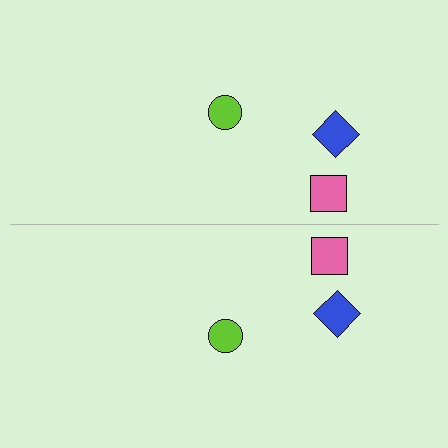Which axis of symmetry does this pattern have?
The pattern has a horizontal axis of symmetry running through the center of the image.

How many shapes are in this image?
There are 6 shapes in this image.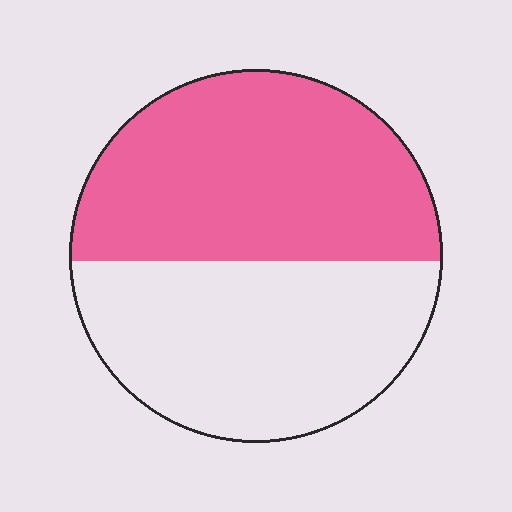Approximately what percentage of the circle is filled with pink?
Approximately 50%.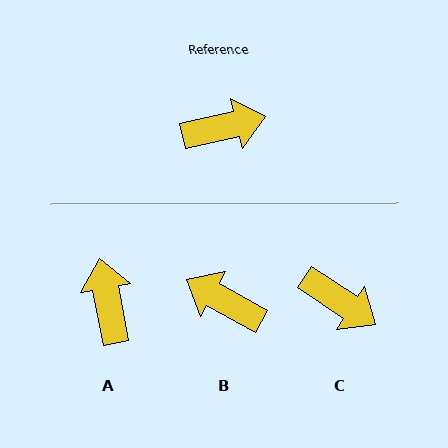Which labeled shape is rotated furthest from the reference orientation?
B, about 138 degrees away.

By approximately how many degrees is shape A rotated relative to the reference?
Approximately 88 degrees counter-clockwise.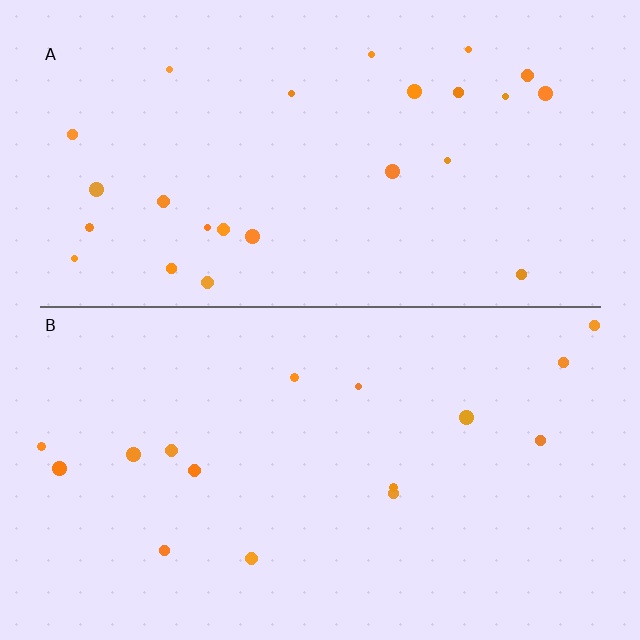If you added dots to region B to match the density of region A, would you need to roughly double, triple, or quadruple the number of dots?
Approximately double.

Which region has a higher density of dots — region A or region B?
A (the top).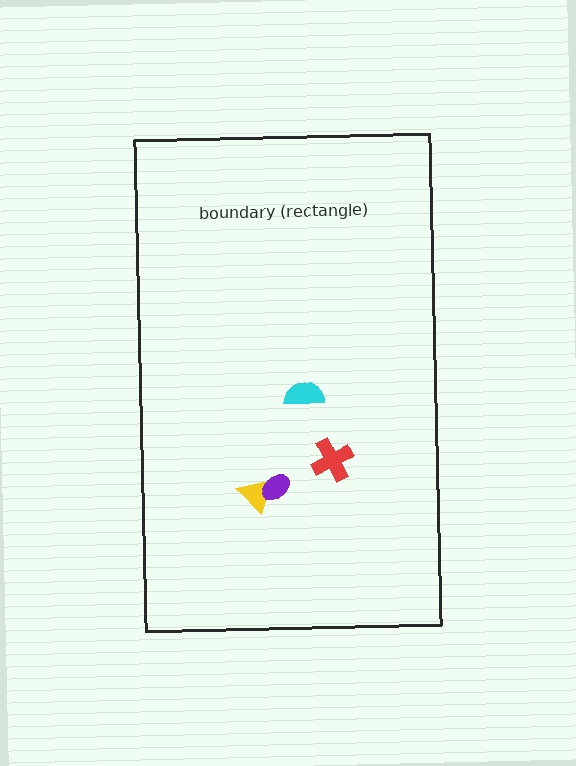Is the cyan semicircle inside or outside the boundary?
Inside.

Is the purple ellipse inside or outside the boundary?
Inside.